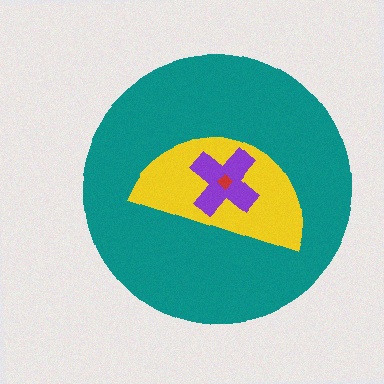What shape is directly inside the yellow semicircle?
The purple cross.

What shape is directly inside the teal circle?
The yellow semicircle.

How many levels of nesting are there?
4.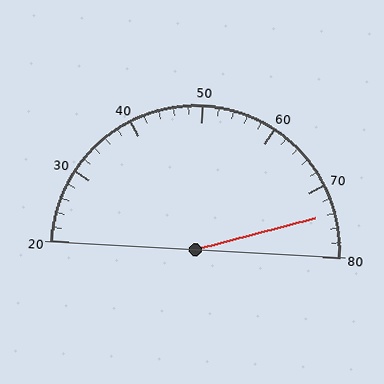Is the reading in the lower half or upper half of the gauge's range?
The reading is in the upper half of the range (20 to 80).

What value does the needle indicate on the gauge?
The needle indicates approximately 74.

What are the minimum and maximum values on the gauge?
The gauge ranges from 20 to 80.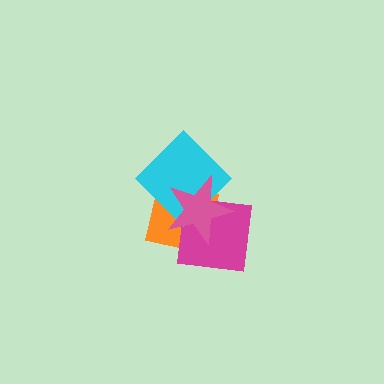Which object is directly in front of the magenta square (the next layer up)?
The cyan diamond is directly in front of the magenta square.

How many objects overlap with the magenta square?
3 objects overlap with the magenta square.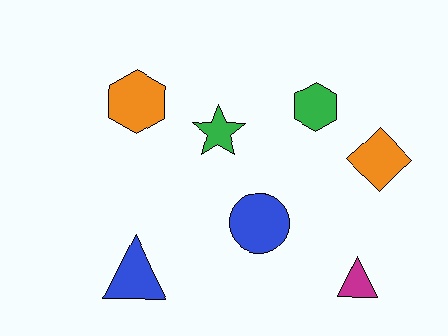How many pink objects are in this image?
There are no pink objects.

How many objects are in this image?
There are 7 objects.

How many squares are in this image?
There are no squares.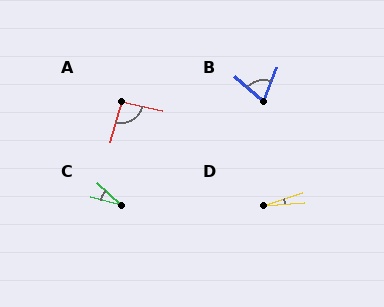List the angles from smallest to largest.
D (15°), C (30°), B (70°), A (94°).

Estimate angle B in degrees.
Approximately 70 degrees.